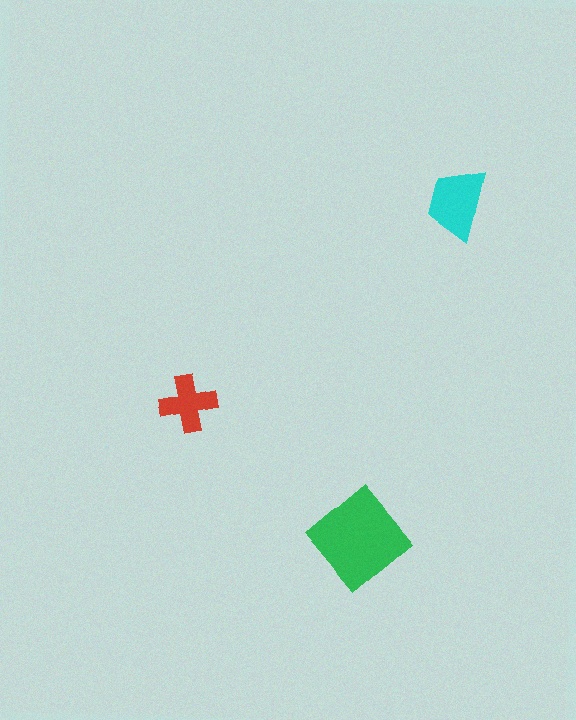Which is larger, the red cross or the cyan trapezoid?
The cyan trapezoid.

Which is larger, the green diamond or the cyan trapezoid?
The green diamond.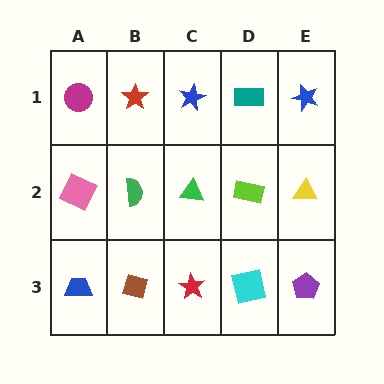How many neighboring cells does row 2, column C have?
4.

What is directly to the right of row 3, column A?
A brown square.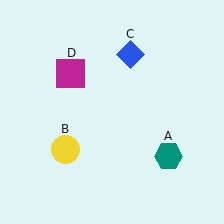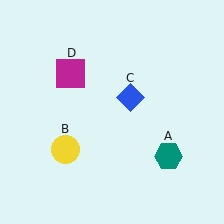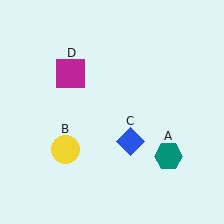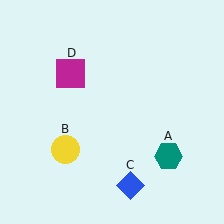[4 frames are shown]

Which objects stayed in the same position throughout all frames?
Teal hexagon (object A) and yellow circle (object B) and magenta square (object D) remained stationary.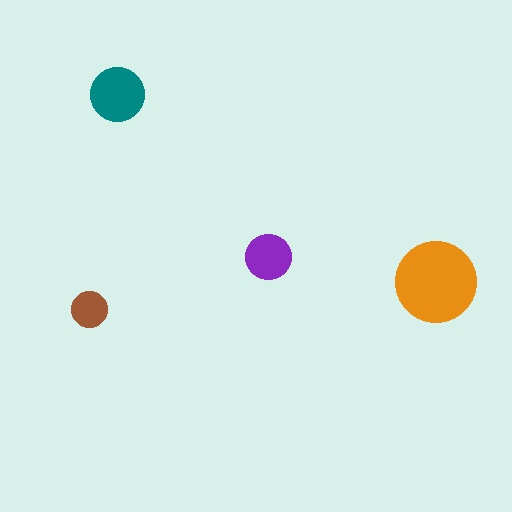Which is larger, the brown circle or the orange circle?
The orange one.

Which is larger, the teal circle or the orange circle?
The orange one.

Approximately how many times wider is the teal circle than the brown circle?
About 1.5 times wider.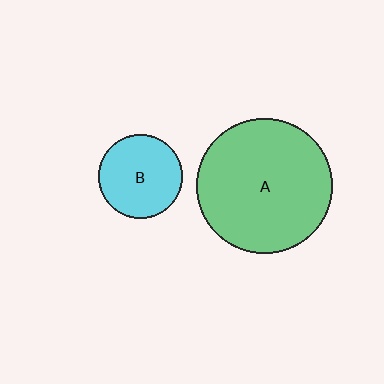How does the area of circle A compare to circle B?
Approximately 2.6 times.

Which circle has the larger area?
Circle A (green).